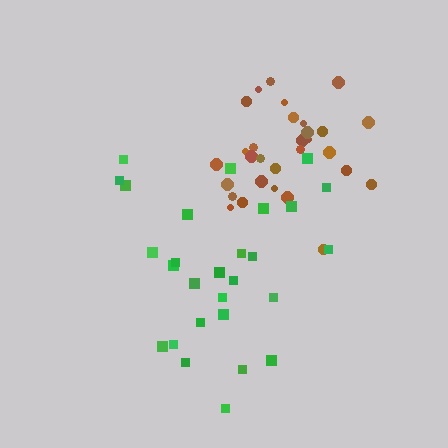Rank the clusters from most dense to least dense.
brown, green.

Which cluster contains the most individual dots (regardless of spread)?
Brown (30).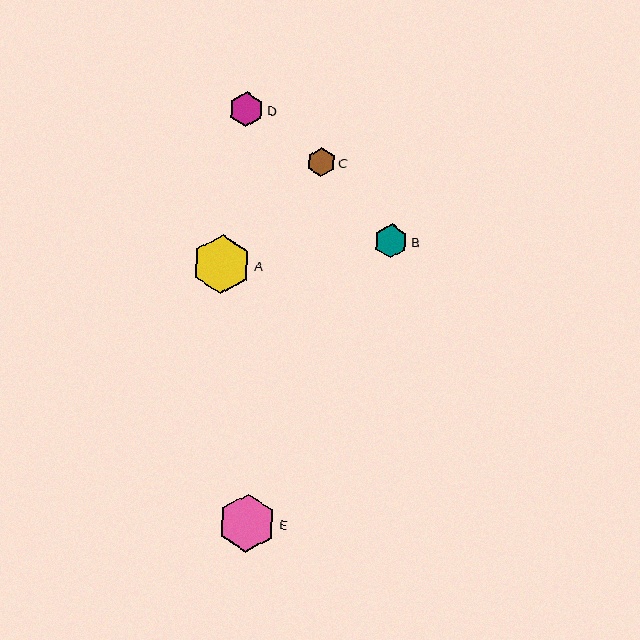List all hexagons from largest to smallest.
From largest to smallest: A, E, D, B, C.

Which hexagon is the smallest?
Hexagon C is the smallest with a size of approximately 29 pixels.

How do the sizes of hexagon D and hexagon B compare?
Hexagon D and hexagon B are approximately the same size.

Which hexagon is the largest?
Hexagon A is the largest with a size of approximately 59 pixels.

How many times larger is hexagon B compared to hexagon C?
Hexagon B is approximately 1.2 times the size of hexagon C.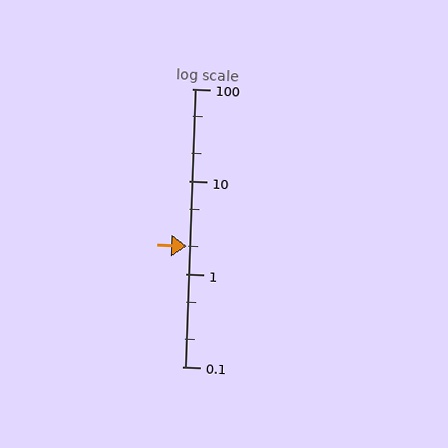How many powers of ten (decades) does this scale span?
The scale spans 3 decades, from 0.1 to 100.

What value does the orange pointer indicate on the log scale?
The pointer indicates approximately 2.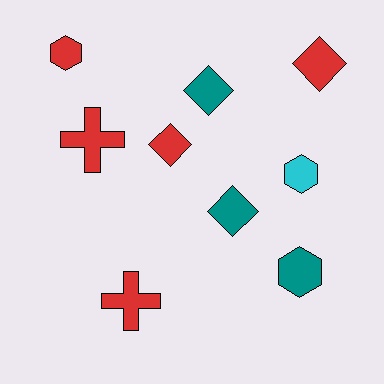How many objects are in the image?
There are 9 objects.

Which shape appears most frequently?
Diamond, with 4 objects.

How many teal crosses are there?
There are no teal crosses.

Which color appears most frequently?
Red, with 5 objects.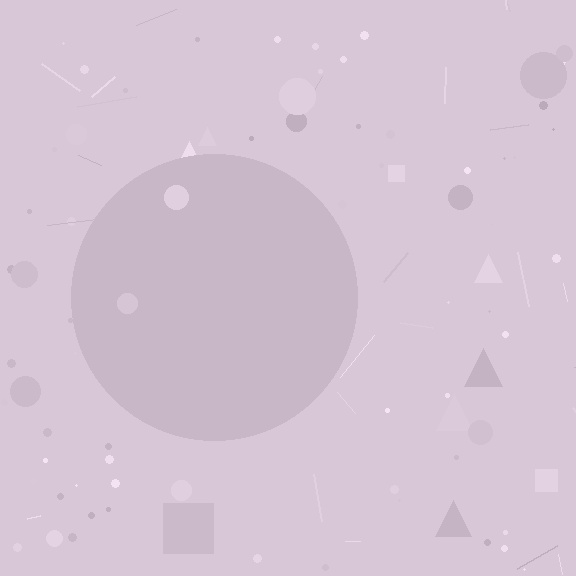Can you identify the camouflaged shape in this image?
The camouflaged shape is a circle.